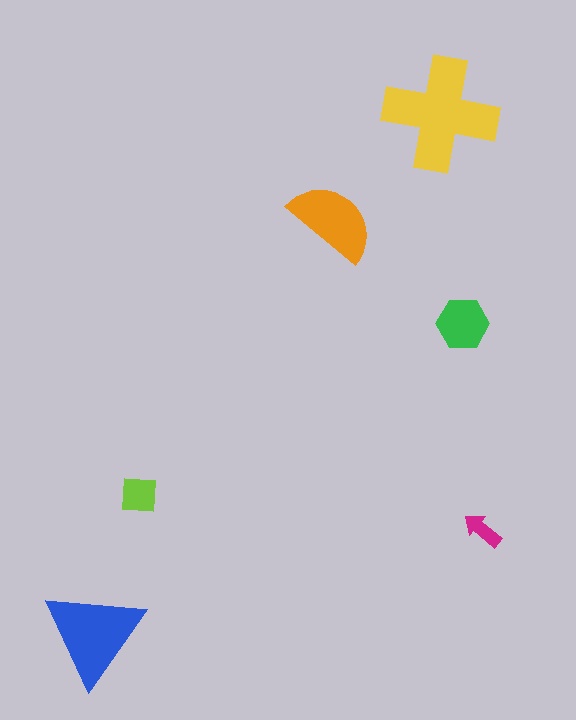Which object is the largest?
The yellow cross.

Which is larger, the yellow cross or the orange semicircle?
The yellow cross.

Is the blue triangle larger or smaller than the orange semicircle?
Larger.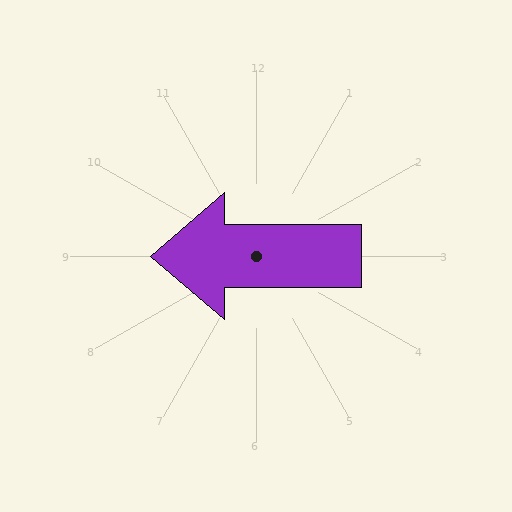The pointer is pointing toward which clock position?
Roughly 9 o'clock.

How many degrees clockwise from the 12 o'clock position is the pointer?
Approximately 270 degrees.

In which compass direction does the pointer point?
West.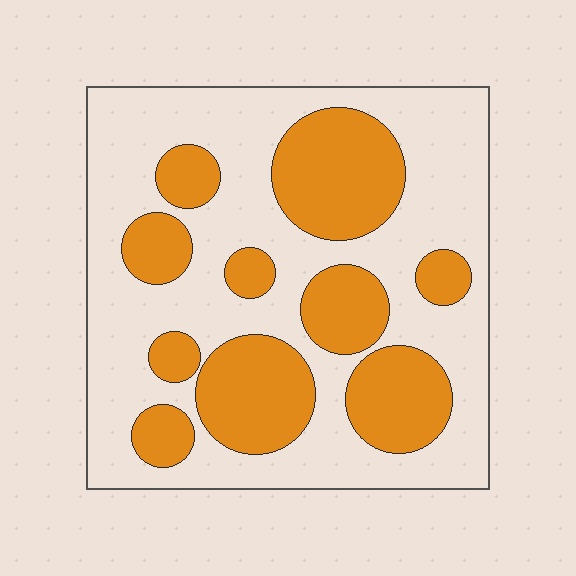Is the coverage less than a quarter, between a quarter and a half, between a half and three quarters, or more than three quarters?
Between a quarter and a half.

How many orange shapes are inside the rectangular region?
10.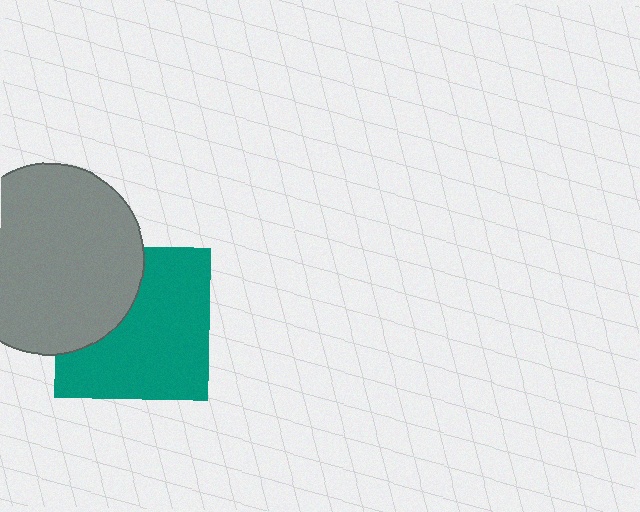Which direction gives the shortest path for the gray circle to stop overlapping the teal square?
Moving left gives the shortest separation.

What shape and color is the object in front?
The object in front is a gray circle.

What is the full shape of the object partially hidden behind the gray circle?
The partially hidden object is a teal square.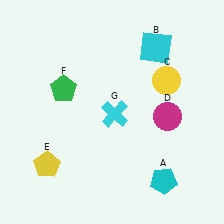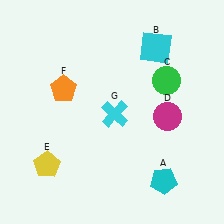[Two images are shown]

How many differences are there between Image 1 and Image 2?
There are 2 differences between the two images.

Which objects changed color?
C changed from yellow to green. F changed from green to orange.